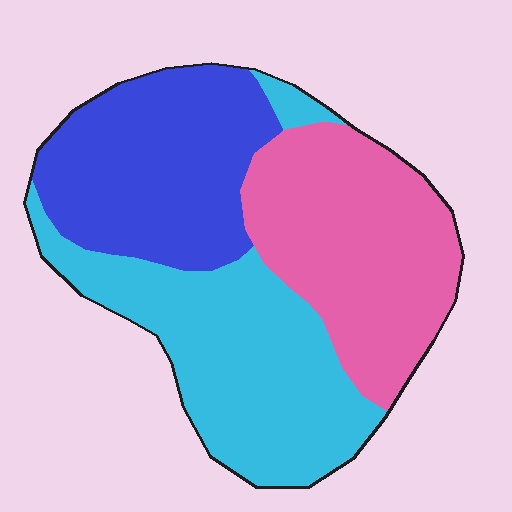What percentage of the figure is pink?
Pink covers 33% of the figure.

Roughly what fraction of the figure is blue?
Blue takes up about one third (1/3) of the figure.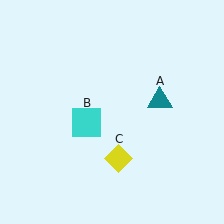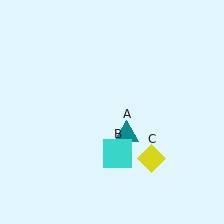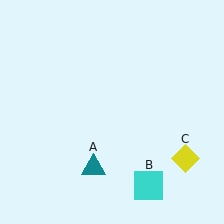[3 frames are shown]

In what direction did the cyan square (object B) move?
The cyan square (object B) moved down and to the right.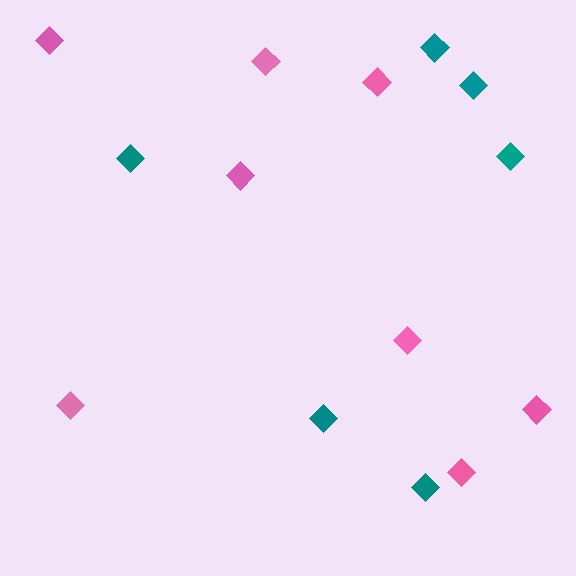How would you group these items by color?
There are 2 groups: one group of pink diamonds (8) and one group of teal diamonds (6).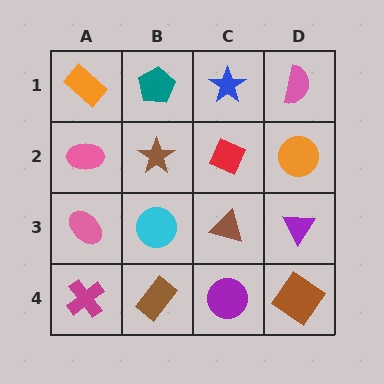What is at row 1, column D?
A pink semicircle.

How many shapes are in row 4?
4 shapes.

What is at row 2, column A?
A pink ellipse.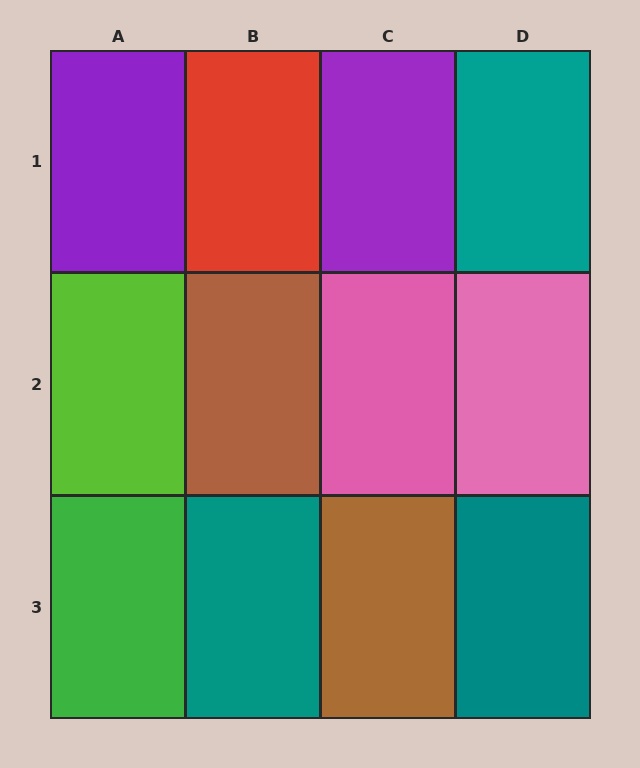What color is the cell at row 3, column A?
Green.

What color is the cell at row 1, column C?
Purple.